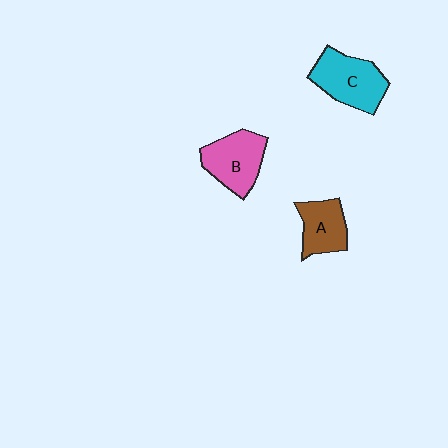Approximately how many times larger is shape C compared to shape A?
Approximately 1.4 times.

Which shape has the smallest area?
Shape A (brown).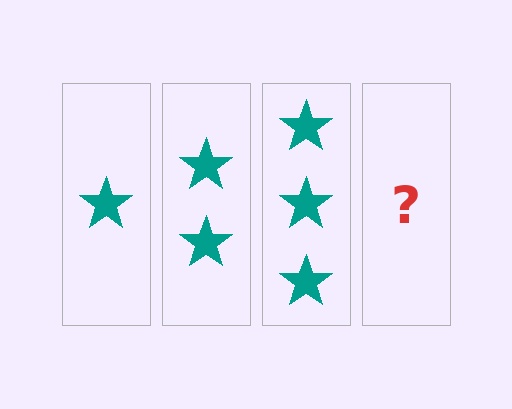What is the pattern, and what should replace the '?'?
The pattern is that each step adds one more star. The '?' should be 4 stars.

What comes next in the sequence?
The next element should be 4 stars.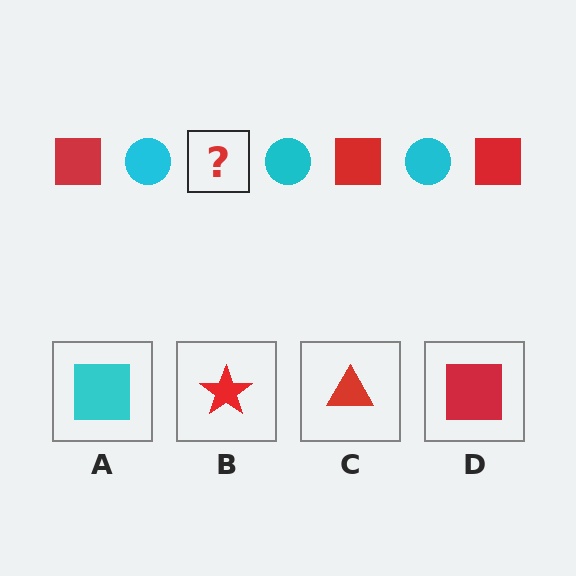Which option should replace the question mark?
Option D.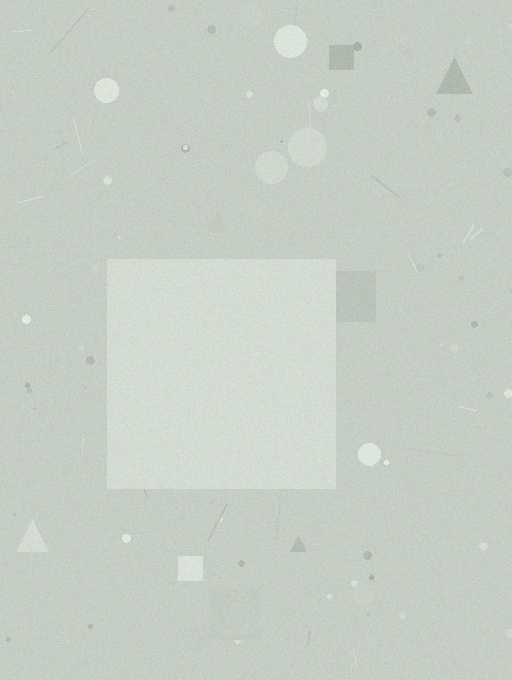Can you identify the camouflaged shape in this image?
The camouflaged shape is a square.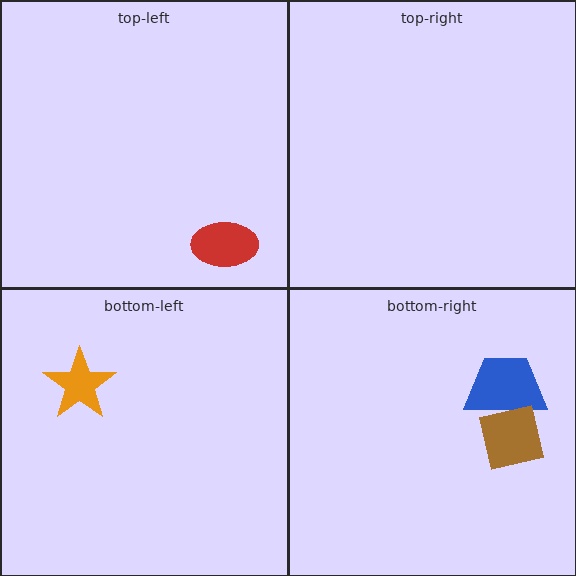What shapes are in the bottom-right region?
The blue trapezoid, the brown square.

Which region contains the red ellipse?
The top-left region.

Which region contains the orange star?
The bottom-left region.